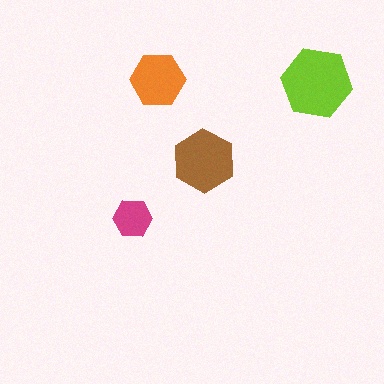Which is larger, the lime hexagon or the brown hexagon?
The lime one.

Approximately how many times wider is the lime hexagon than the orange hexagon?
About 1.5 times wider.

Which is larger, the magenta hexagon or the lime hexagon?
The lime one.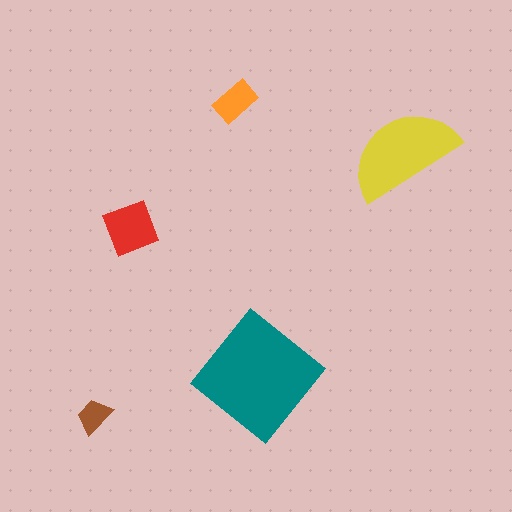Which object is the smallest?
The brown trapezoid.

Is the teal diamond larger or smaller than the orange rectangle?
Larger.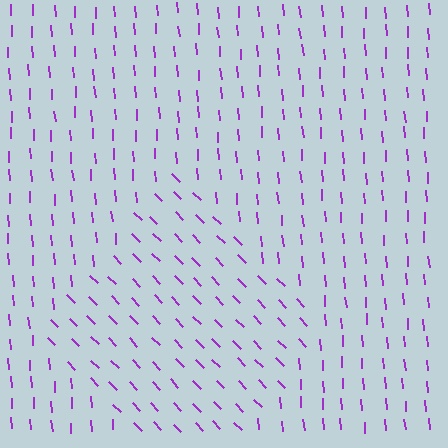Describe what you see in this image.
The image is filled with small purple line segments. A diamond region in the image has lines oriented differently from the surrounding lines, creating a visible texture boundary.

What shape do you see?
I see a diamond.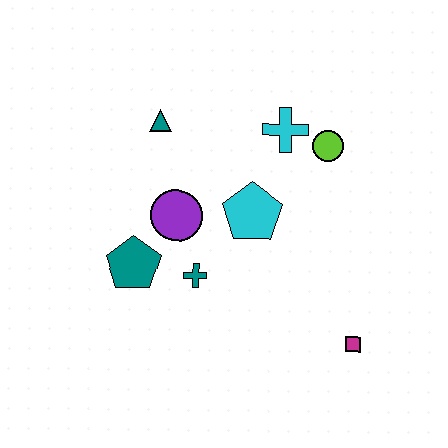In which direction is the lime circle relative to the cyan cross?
The lime circle is to the right of the cyan cross.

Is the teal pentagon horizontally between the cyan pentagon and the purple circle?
No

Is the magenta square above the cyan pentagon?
No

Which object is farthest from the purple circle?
The magenta square is farthest from the purple circle.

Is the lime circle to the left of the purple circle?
No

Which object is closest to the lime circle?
The cyan cross is closest to the lime circle.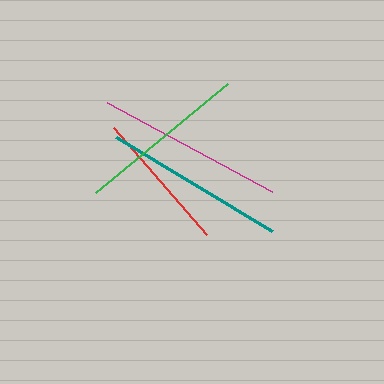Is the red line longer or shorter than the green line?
The green line is longer than the red line.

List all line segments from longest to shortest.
From longest to shortest: magenta, teal, green, red.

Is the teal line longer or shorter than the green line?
The teal line is longer than the green line.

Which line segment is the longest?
The magenta line is the longest at approximately 187 pixels.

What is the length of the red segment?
The red segment is approximately 141 pixels long.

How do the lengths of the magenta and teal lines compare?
The magenta and teal lines are approximately the same length.